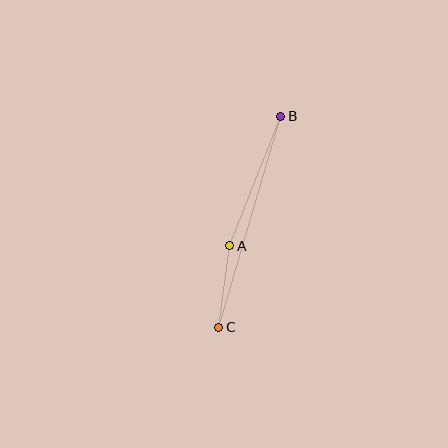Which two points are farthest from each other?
Points B and C are farthest from each other.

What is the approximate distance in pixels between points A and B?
The distance between A and B is approximately 139 pixels.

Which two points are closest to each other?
Points A and C are closest to each other.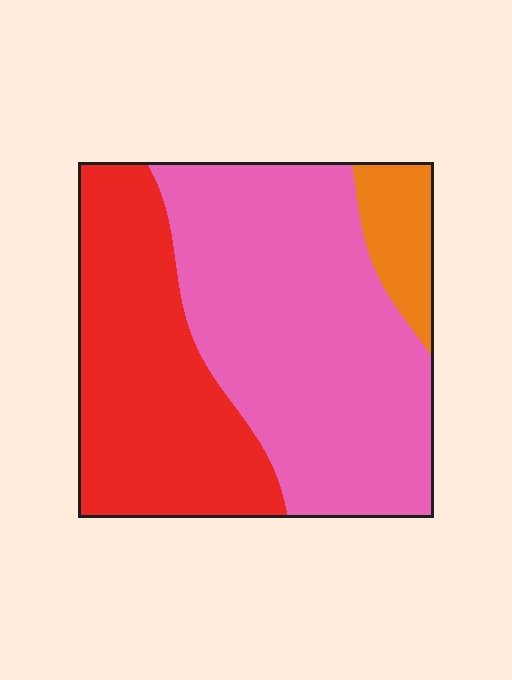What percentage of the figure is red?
Red takes up about three eighths (3/8) of the figure.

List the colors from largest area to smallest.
From largest to smallest: pink, red, orange.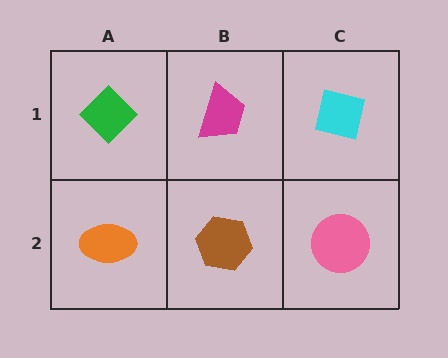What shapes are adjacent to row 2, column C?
A cyan square (row 1, column C), a brown hexagon (row 2, column B).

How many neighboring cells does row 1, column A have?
2.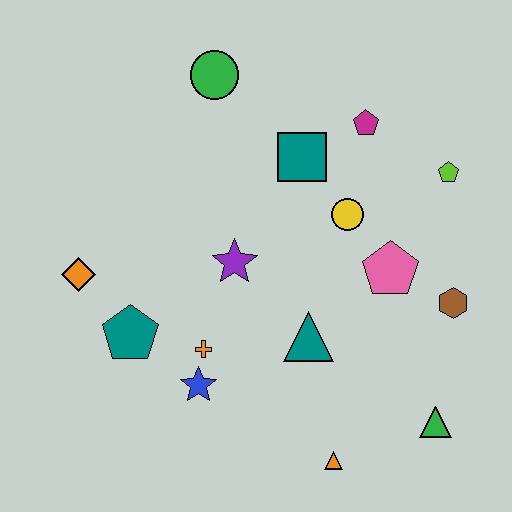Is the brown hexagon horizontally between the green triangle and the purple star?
No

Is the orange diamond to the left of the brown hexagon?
Yes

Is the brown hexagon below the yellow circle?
Yes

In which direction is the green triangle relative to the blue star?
The green triangle is to the right of the blue star.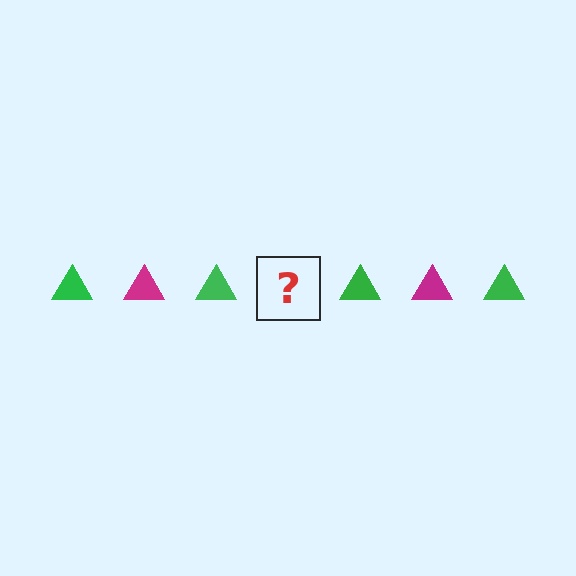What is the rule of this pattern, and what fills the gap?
The rule is that the pattern cycles through green, magenta triangles. The gap should be filled with a magenta triangle.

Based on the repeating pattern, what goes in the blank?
The blank should be a magenta triangle.